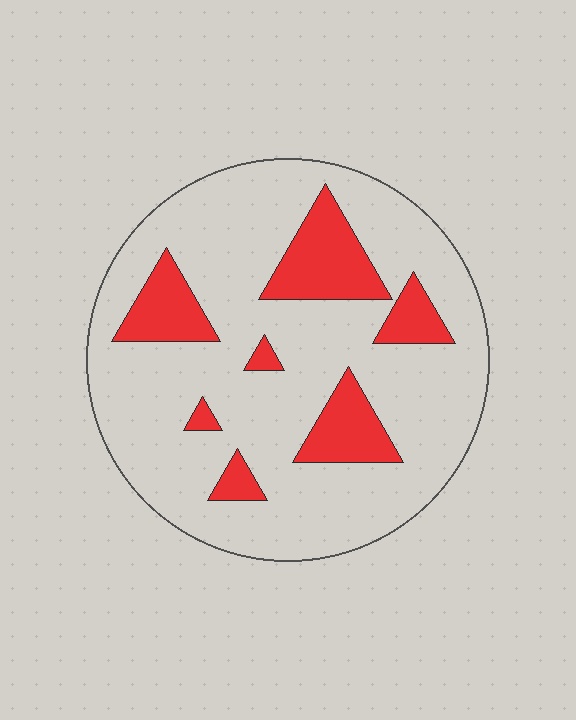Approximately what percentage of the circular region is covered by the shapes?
Approximately 20%.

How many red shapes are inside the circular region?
7.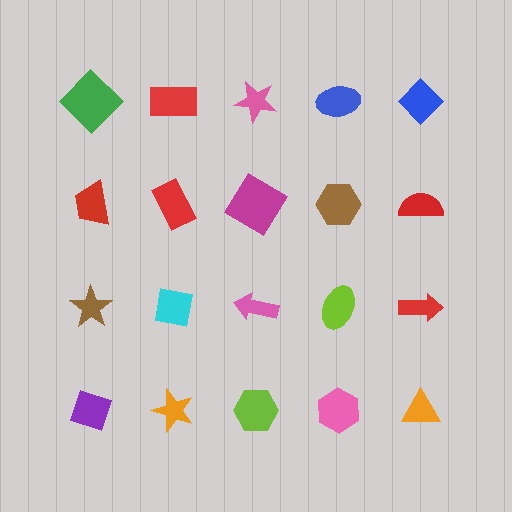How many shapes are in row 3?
5 shapes.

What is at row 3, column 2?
A cyan square.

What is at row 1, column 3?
A pink star.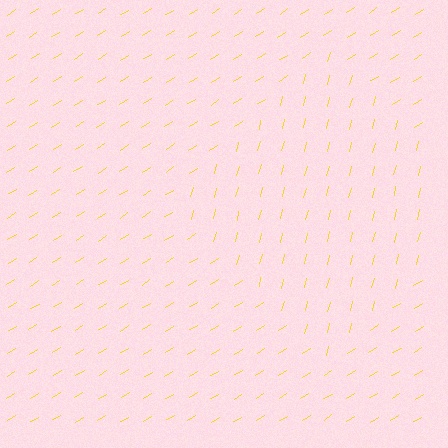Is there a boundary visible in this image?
Yes, there is a texture boundary formed by a change in line orientation.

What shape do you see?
I see a diamond.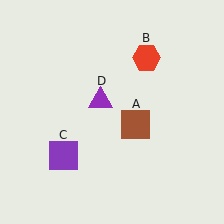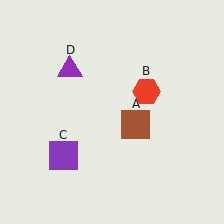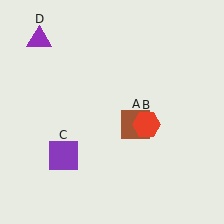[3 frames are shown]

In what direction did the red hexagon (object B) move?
The red hexagon (object B) moved down.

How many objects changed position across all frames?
2 objects changed position: red hexagon (object B), purple triangle (object D).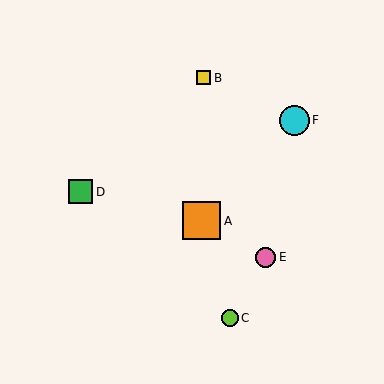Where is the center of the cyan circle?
The center of the cyan circle is at (294, 120).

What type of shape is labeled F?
Shape F is a cyan circle.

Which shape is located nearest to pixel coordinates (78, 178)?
The green square (labeled D) at (80, 192) is nearest to that location.